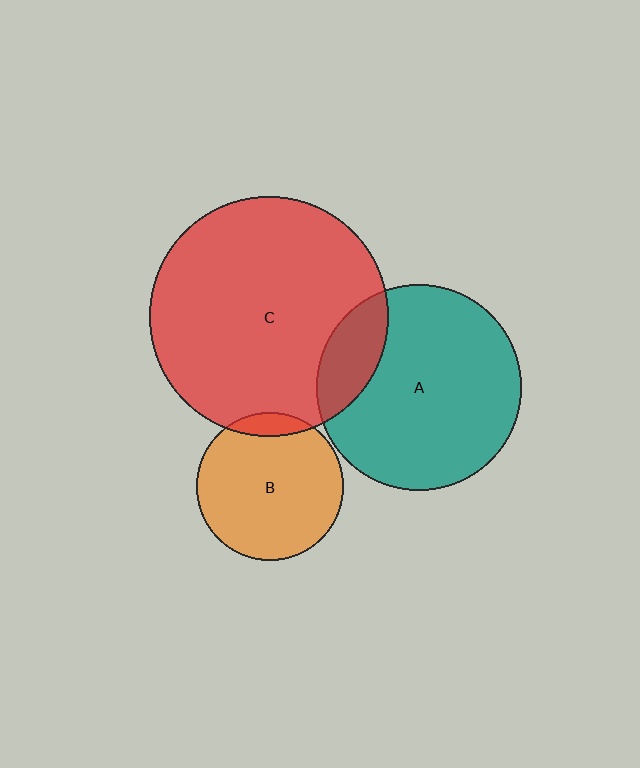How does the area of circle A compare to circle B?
Approximately 1.9 times.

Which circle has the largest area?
Circle C (red).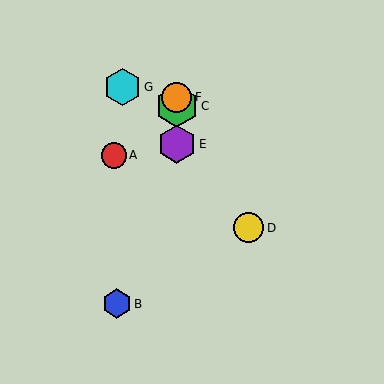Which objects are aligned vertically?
Objects C, E, F are aligned vertically.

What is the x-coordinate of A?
Object A is at x≈114.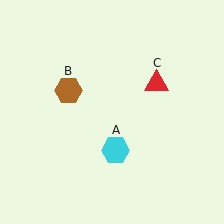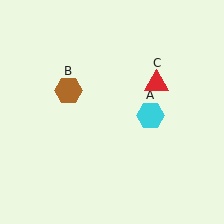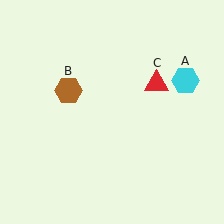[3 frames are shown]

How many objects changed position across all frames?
1 object changed position: cyan hexagon (object A).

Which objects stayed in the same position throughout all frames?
Brown hexagon (object B) and red triangle (object C) remained stationary.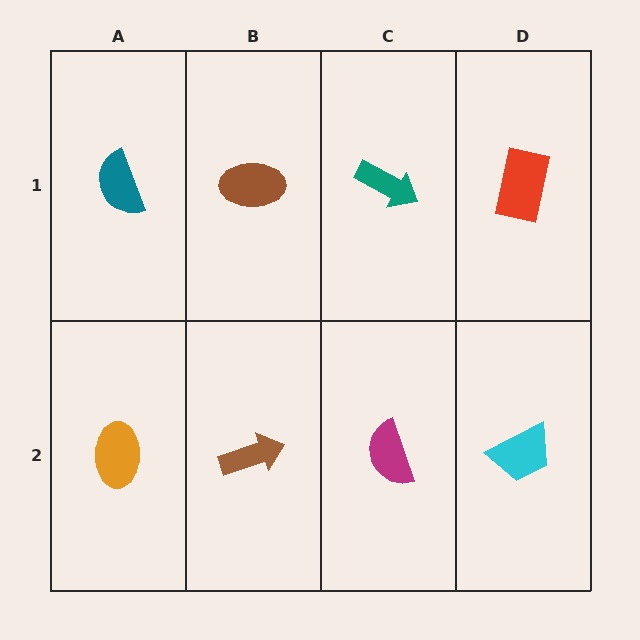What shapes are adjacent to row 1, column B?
A brown arrow (row 2, column B), a teal semicircle (row 1, column A), a teal arrow (row 1, column C).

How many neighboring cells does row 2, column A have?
2.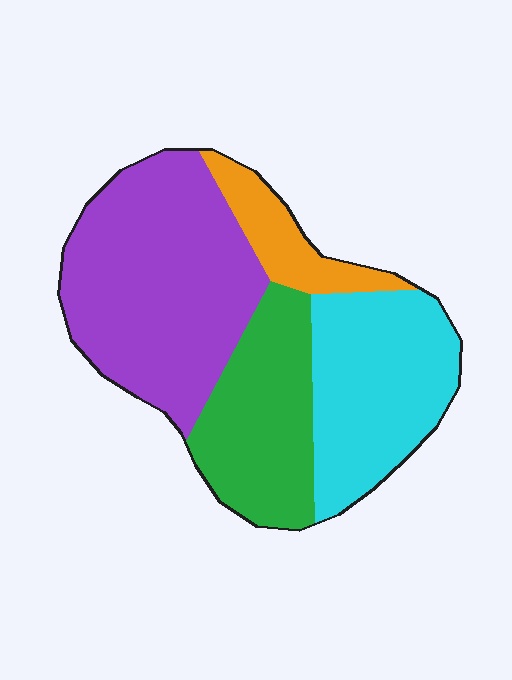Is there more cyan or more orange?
Cyan.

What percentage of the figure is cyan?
Cyan covers around 25% of the figure.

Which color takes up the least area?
Orange, at roughly 10%.